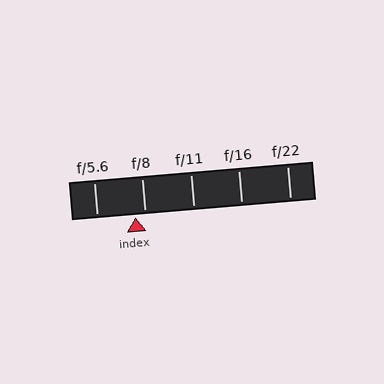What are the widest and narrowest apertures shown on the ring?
The widest aperture shown is f/5.6 and the narrowest is f/22.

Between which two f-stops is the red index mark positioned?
The index mark is between f/5.6 and f/8.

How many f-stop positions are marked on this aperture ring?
There are 5 f-stop positions marked.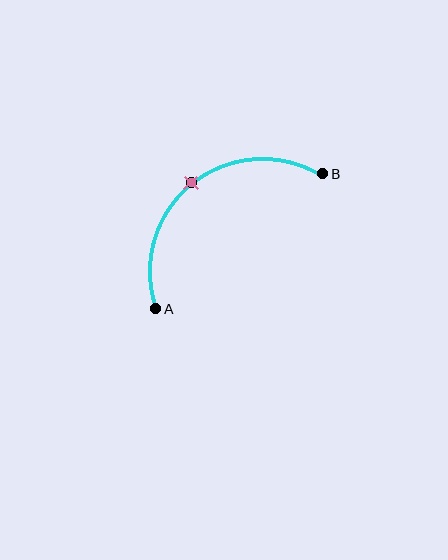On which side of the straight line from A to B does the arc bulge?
The arc bulges above and to the left of the straight line connecting A and B.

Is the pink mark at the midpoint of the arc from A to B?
Yes. The pink mark lies on the arc at equal arc-length from both A and B — it is the arc midpoint.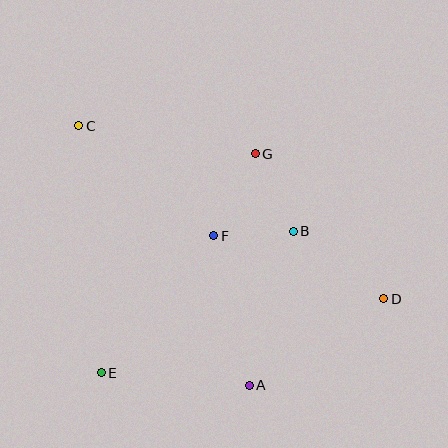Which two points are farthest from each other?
Points C and D are farthest from each other.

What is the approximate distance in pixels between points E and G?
The distance between E and G is approximately 268 pixels.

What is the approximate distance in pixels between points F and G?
The distance between F and G is approximately 91 pixels.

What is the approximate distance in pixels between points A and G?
The distance between A and G is approximately 232 pixels.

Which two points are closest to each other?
Points B and F are closest to each other.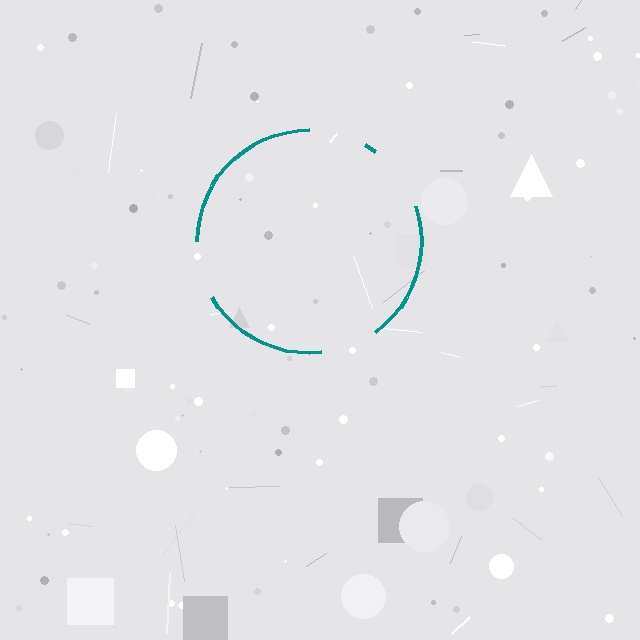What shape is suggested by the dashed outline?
The dashed outline suggests a circle.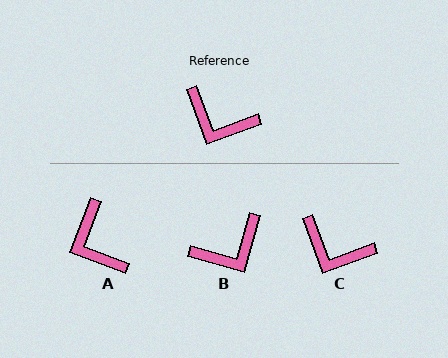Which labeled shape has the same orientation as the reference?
C.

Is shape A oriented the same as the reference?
No, it is off by about 41 degrees.